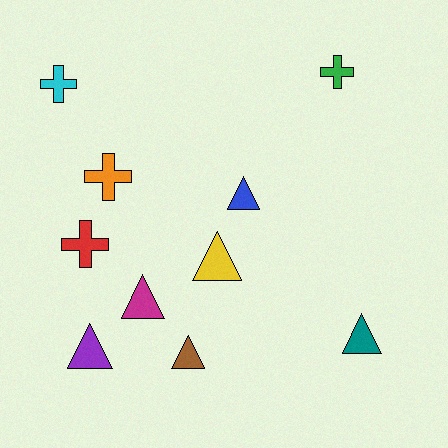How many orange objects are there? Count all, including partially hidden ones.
There is 1 orange object.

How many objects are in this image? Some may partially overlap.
There are 10 objects.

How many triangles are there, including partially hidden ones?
There are 6 triangles.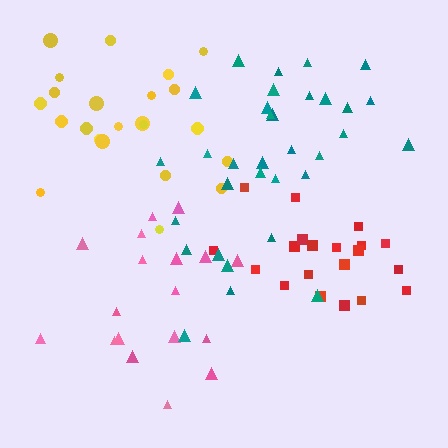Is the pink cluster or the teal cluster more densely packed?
Pink.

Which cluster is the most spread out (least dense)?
Teal.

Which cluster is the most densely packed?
Red.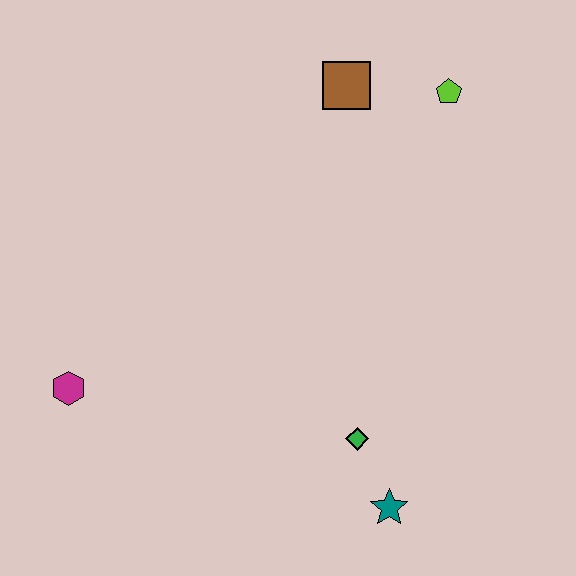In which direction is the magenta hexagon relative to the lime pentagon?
The magenta hexagon is to the left of the lime pentagon.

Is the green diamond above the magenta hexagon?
No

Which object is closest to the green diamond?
The teal star is closest to the green diamond.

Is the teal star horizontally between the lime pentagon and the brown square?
Yes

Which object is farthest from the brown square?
The teal star is farthest from the brown square.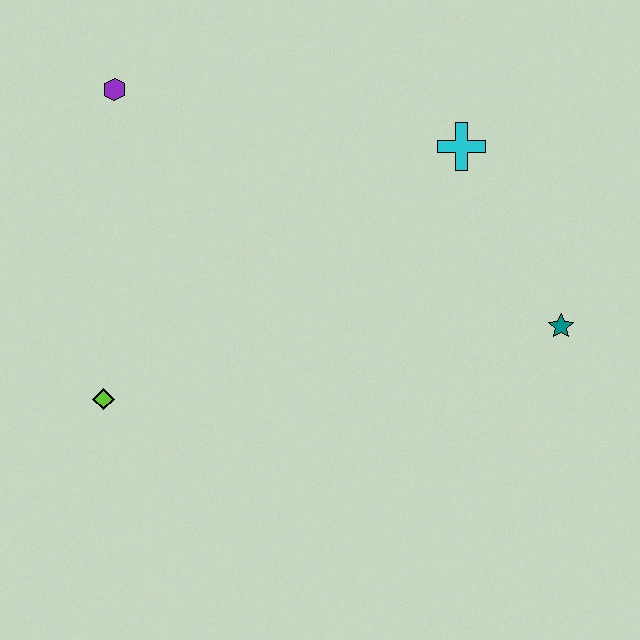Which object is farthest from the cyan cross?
The lime diamond is farthest from the cyan cross.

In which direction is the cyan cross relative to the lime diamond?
The cyan cross is to the right of the lime diamond.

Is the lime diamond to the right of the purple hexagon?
No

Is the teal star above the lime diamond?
Yes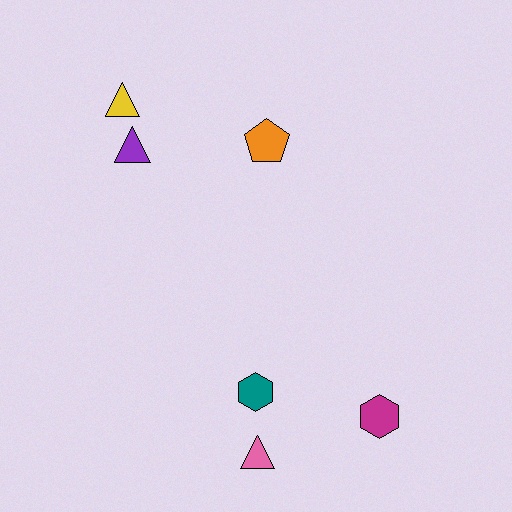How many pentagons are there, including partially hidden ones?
There is 1 pentagon.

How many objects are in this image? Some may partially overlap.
There are 6 objects.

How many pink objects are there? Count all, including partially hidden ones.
There is 1 pink object.